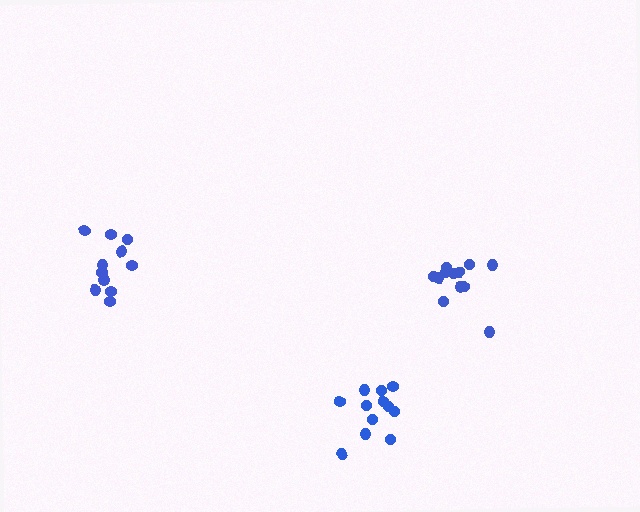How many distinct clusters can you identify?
There are 3 distinct clusters.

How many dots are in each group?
Group 1: 12 dots, Group 2: 11 dots, Group 3: 12 dots (35 total).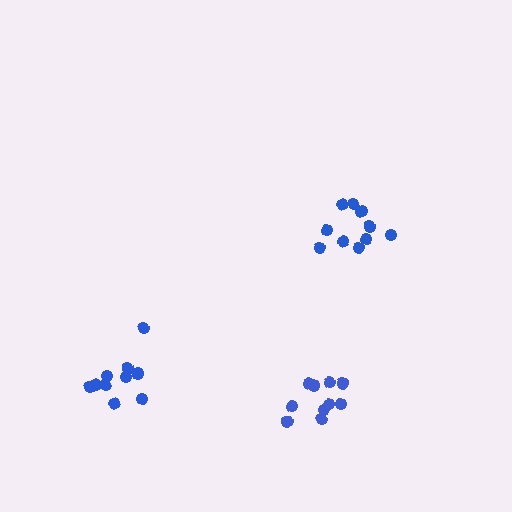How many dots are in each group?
Group 1: 10 dots, Group 2: 10 dots, Group 3: 10 dots (30 total).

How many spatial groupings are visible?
There are 3 spatial groupings.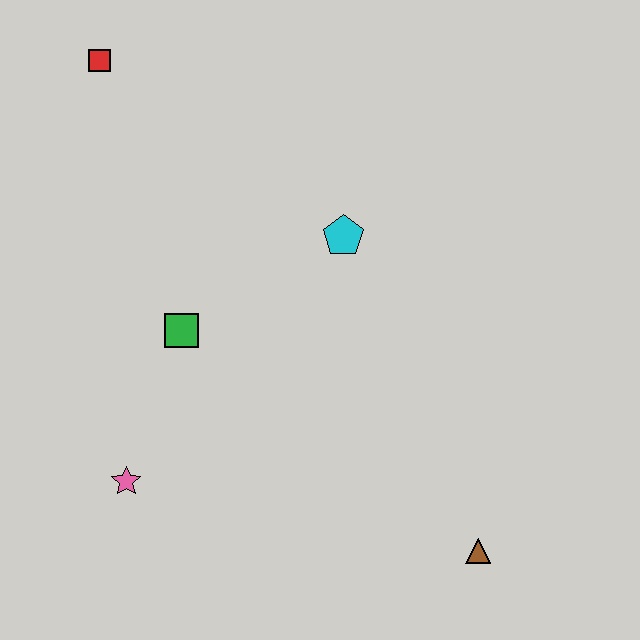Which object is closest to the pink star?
The green square is closest to the pink star.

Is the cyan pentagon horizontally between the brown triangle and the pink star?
Yes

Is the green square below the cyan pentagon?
Yes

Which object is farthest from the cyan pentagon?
The brown triangle is farthest from the cyan pentagon.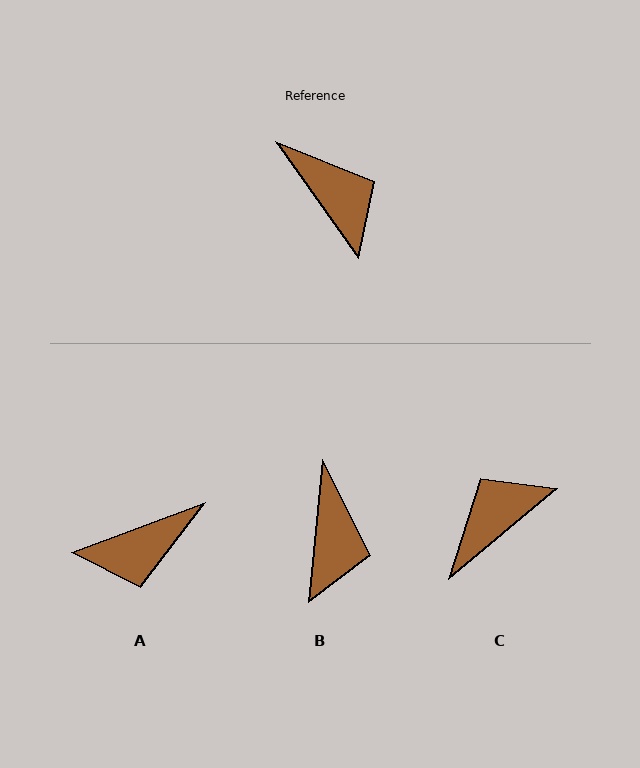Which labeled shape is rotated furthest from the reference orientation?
A, about 105 degrees away.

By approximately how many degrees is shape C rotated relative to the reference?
Approximately 94 degrees counter-clockwise.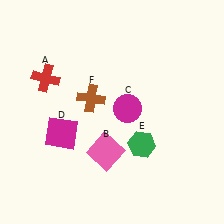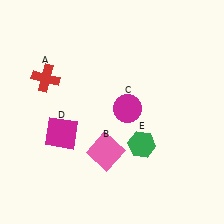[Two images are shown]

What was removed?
The brown cross (F) was removed in Image 2.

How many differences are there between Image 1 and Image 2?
There is 1 difference between the two images.